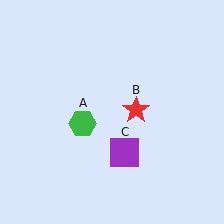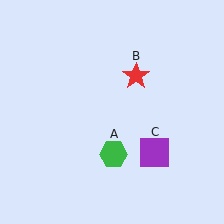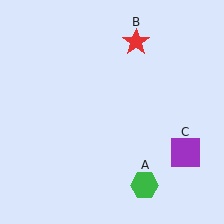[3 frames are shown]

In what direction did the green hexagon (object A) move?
The green hexagon (object A) moved down and to the right.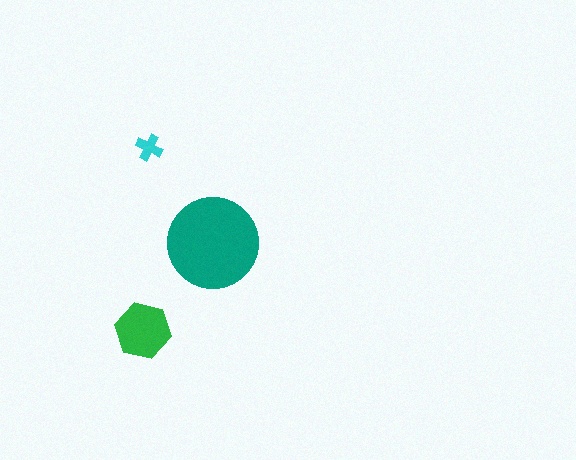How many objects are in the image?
There are 3 objects in the image.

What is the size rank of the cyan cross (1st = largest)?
3rd.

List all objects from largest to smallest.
The teal circle, the green hexagon, the cyan cross.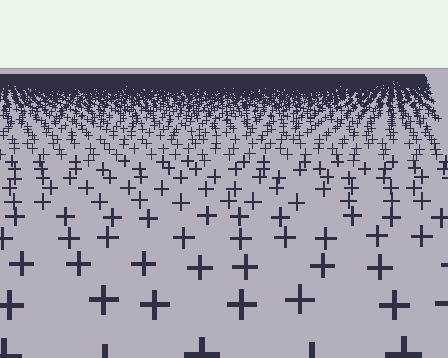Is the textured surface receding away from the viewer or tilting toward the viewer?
The surface is receding away from the viewer. Texture elements get smaller and denser toward the top.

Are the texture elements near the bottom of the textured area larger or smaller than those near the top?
Larger. Near the bottom, elements are closer to the viewer and appear at a bigger on-screen size.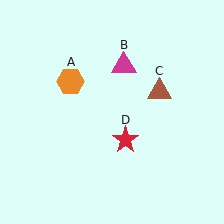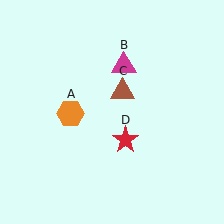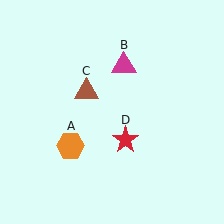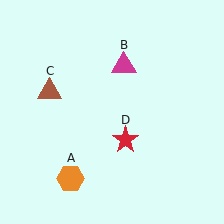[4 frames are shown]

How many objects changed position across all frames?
2 objects changed position: orange hexagon (object A), brown triangle (object C).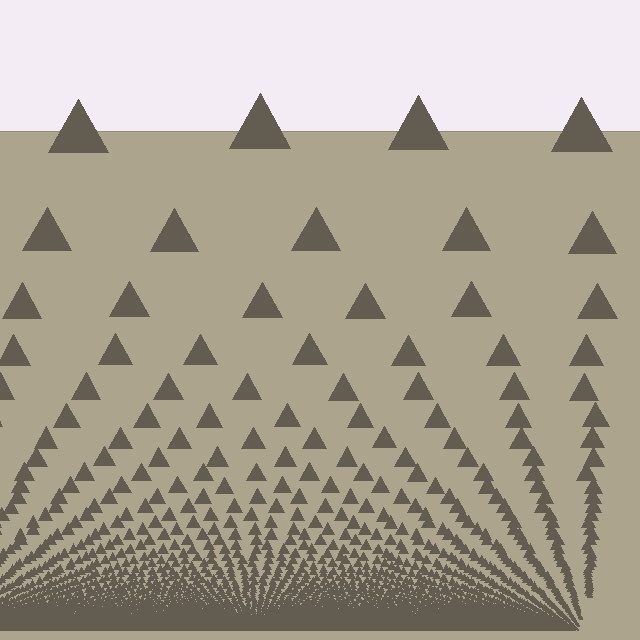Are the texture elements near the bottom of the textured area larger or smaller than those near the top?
Smaller. The gradient is inverted — elements near the bottom are smaller and denser.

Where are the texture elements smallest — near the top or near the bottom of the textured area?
Near the bottom.